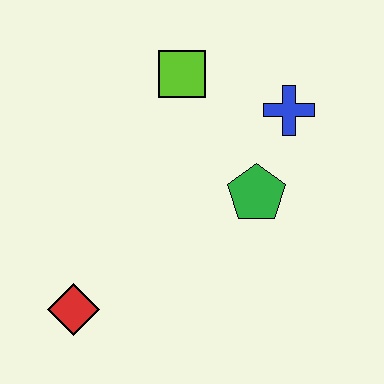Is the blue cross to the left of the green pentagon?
No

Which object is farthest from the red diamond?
The blue cross is farthest from the red diamond.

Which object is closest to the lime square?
The blue cross is closest to the lime square.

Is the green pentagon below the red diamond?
No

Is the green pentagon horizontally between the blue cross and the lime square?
Yes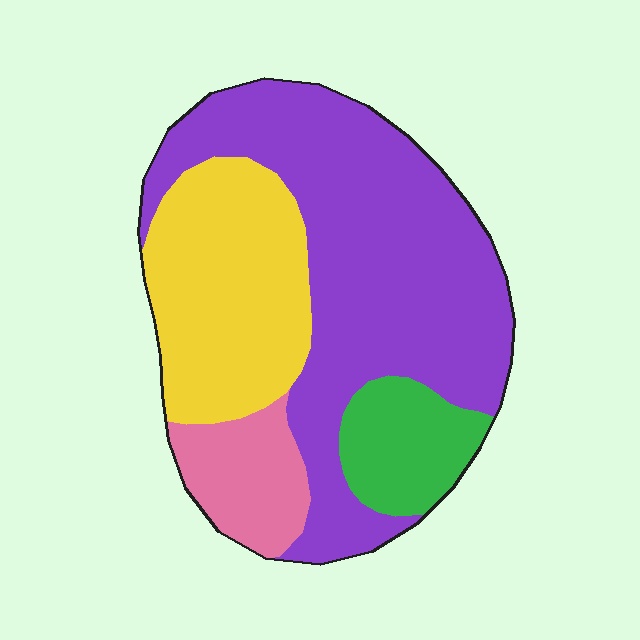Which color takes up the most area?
Purple, at roughly 50%.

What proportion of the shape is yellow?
Yellow covers about 25% of the shape.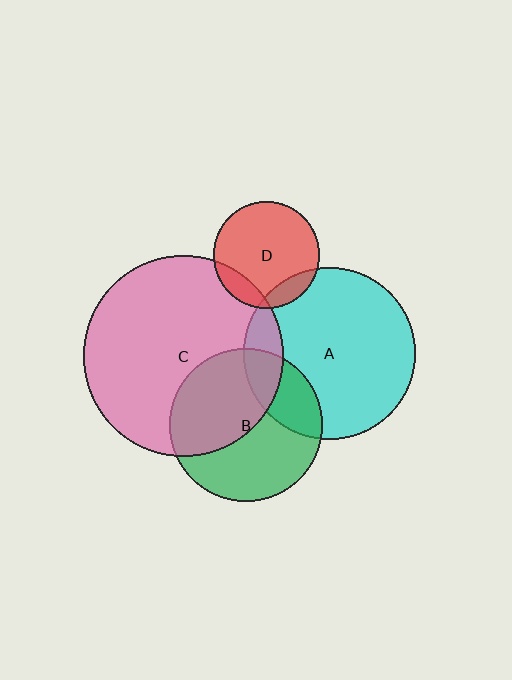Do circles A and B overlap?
Yes.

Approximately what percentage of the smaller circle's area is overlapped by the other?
Approximately 25%.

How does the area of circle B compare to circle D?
Approximately 2.1 times.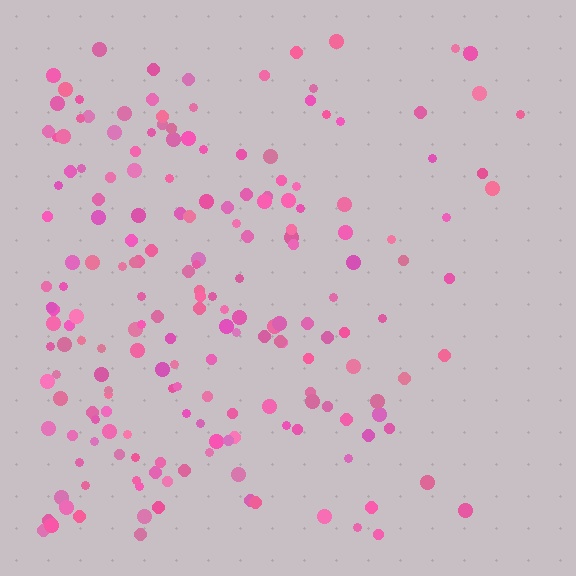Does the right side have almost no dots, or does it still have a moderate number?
Still a moderate number, just noticeably fewer than the left.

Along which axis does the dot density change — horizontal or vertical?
Horizontal.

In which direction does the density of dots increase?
From right to left, with the left side densest.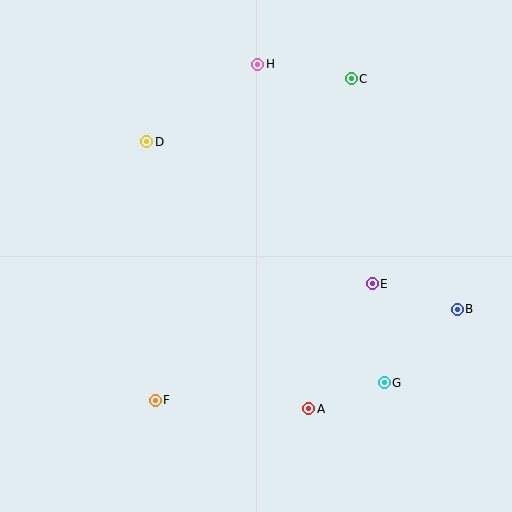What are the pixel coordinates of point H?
Point H is at (258, 64).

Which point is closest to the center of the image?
Point E at (372, 284) is closest to the center.